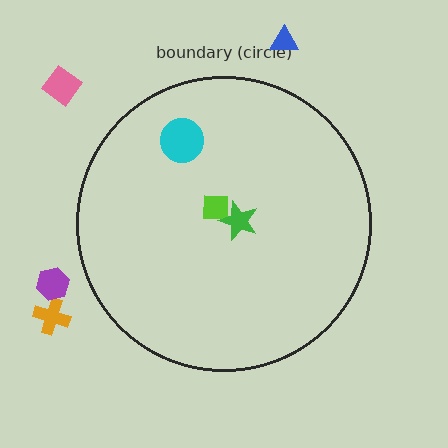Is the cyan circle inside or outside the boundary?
Inside.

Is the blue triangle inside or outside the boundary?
Outside.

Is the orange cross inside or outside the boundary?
Outside.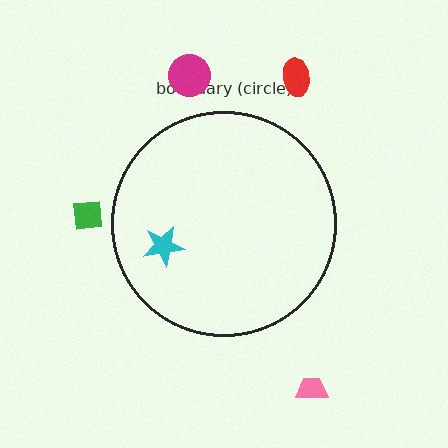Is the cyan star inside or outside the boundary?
Inside.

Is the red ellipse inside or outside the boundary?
Outside.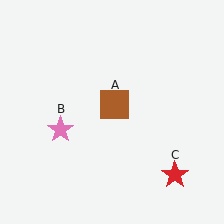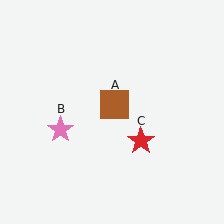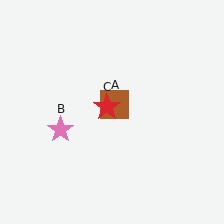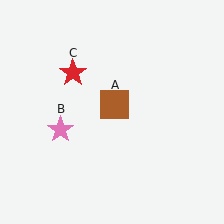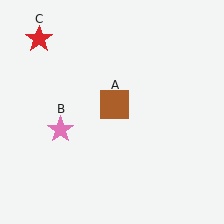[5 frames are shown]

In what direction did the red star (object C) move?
The red star (object C) moved up and to the left.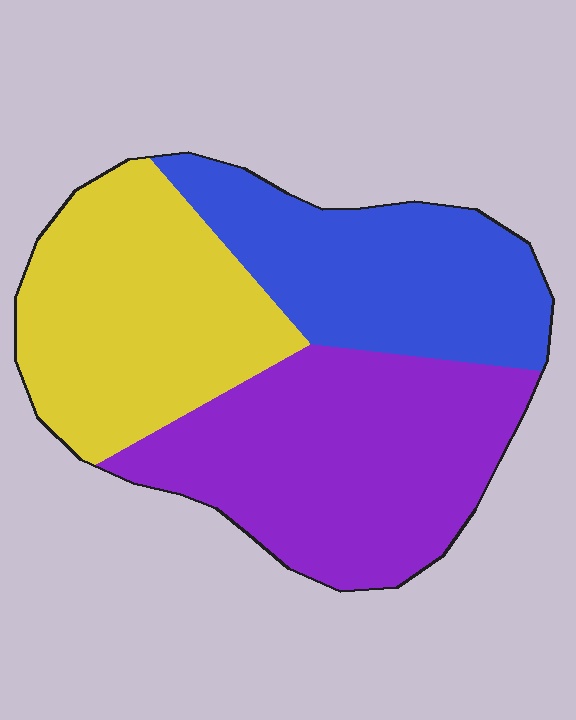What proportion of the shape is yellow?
Yellow covers roughly 35% of the shape.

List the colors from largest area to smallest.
From largest to smallest: purple, yellow, blue.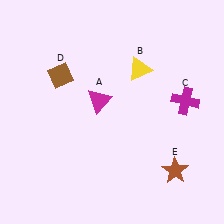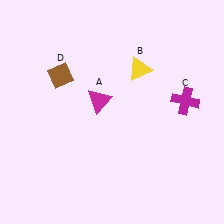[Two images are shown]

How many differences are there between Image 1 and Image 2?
There is 1 difference between the two images.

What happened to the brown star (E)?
The brown star (E) was removed in Image 2. It was in the bottom-right area of Image 1.